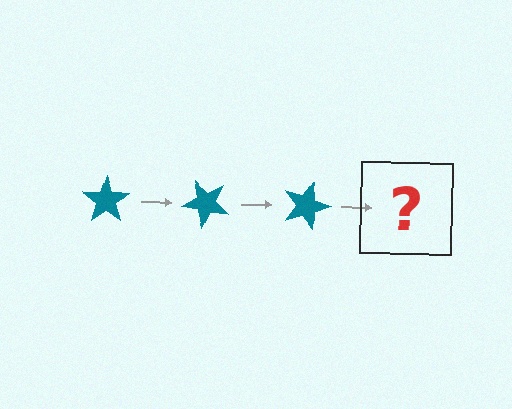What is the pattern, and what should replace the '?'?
The pattern is that the star rotates 45 degrees each step. The '?' should be a teal star rotated 135 degrees.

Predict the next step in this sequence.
The next step is a teal star rotated 135 degrees.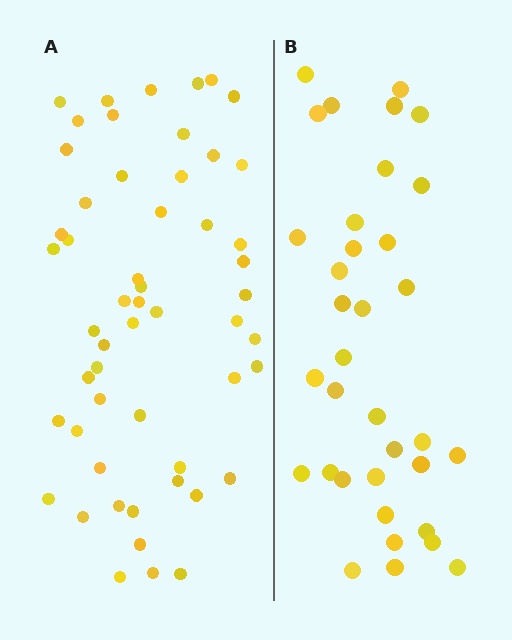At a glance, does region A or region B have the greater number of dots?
Region A (the left region) has more dots.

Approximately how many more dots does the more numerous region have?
Region A has approximately 20 more dots than region B.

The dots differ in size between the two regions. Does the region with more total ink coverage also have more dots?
No. Region B has more total ink coverage because its dots are larger, but region A actually contains more individual dots. Total area can be misleading — the number of items is what matters here.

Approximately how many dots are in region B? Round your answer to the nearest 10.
About 40 dots. (The exact count is 35, which rounds to 40.)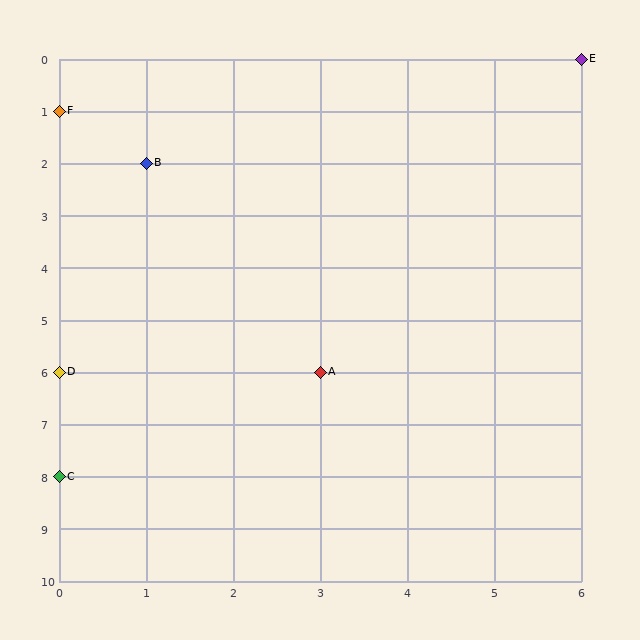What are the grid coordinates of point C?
Point C is at grid coordinates (0, 8).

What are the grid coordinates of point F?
Point F is at grid coordinates (0, 1).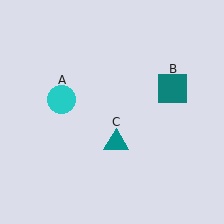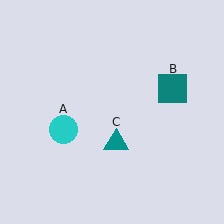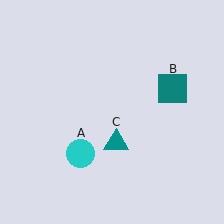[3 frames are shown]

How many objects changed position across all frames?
1 object changed position: cyan circle (object A).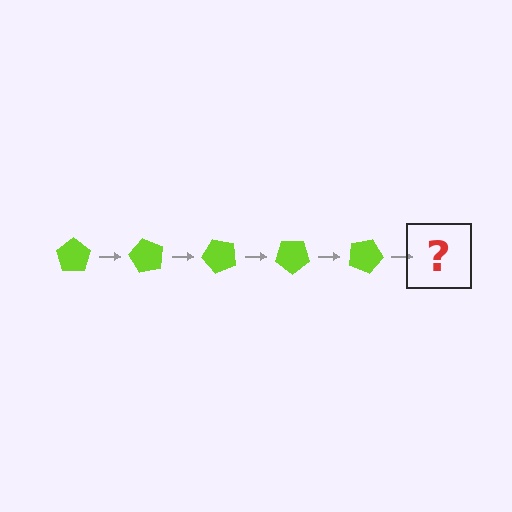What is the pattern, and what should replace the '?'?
The pattern is that the pentagon rotates 60 degrees each step. The '?' should be a lime pentagon rotated 300 degrees.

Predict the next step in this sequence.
The next step is a lime pentagon rotated 300 degrees.